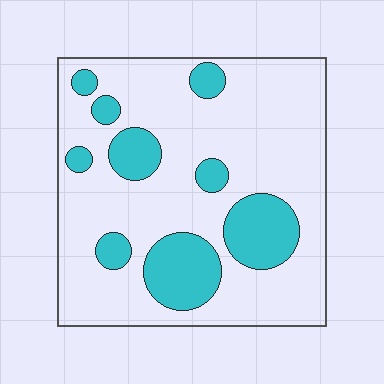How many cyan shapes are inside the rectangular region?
9.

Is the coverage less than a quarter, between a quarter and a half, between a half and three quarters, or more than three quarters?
Less than a quarter.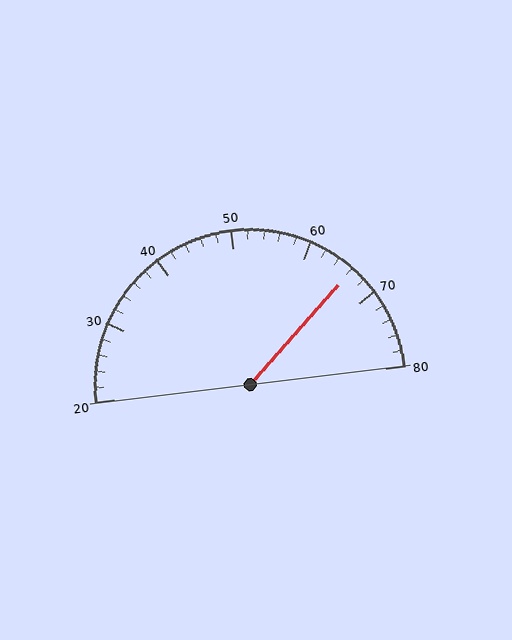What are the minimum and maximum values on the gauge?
The gauge ranges from 20 to 80.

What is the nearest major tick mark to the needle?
The nearest major tick mark is 70.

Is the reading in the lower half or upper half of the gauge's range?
The reading is in the upper half of the range (20 to 80).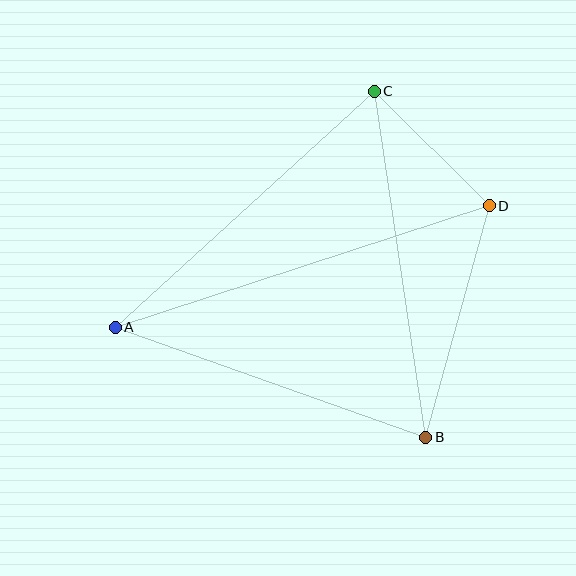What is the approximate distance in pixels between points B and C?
The distance between B and C is approximately 350 pixels.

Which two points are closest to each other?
Points C and D are closest to each other.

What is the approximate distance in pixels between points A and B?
The distance between A and B is approximately 329 pixels.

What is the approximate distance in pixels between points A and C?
The distance between A and C is approximately 350 pixels.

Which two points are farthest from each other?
Points A and D are farthest from each other.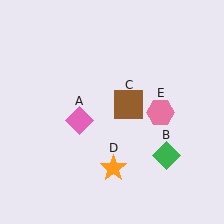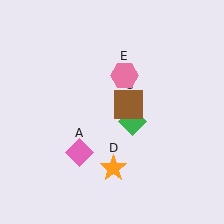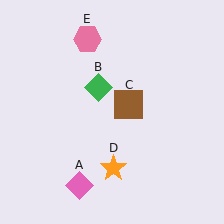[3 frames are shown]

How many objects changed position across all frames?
3 objects changed position: pink diamond (object A), green diamond (object B), pink hexagon (object E).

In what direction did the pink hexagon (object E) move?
The pink hexagon (object E) moved up and to the left.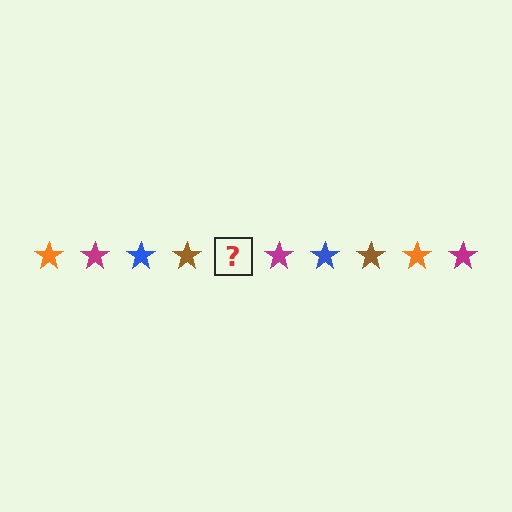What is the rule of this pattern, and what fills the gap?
The rule is that the pattern cycles through orange, magenta, blue, brown stars. The gap should be filled with an orange star.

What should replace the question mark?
The question mark should be replaced with an orange star.